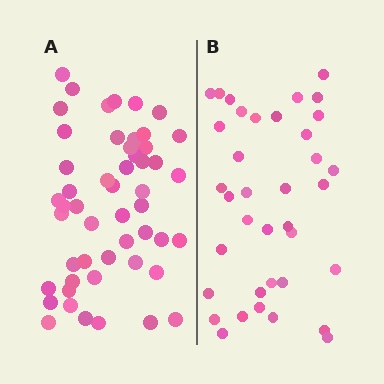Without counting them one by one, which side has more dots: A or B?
Region A (the left region) has more dots.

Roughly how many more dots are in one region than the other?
Region A has approximately 15 more dots than region B.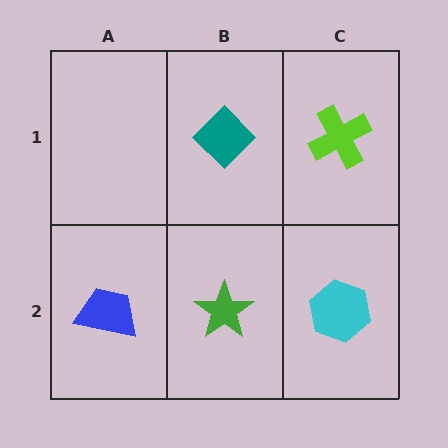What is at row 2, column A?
A blue trapezoid.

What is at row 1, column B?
A teal diamond.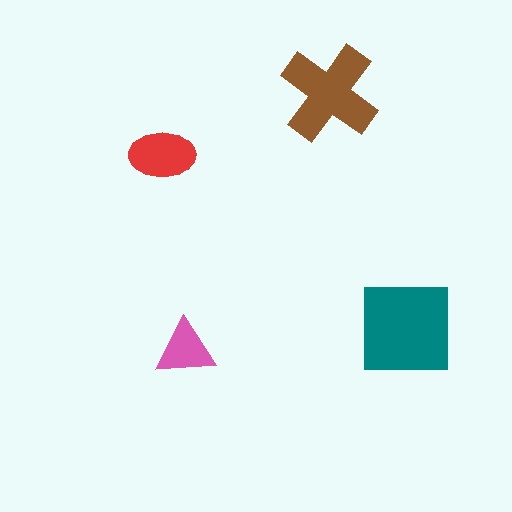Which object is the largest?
The teal square.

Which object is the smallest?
The pink triangle.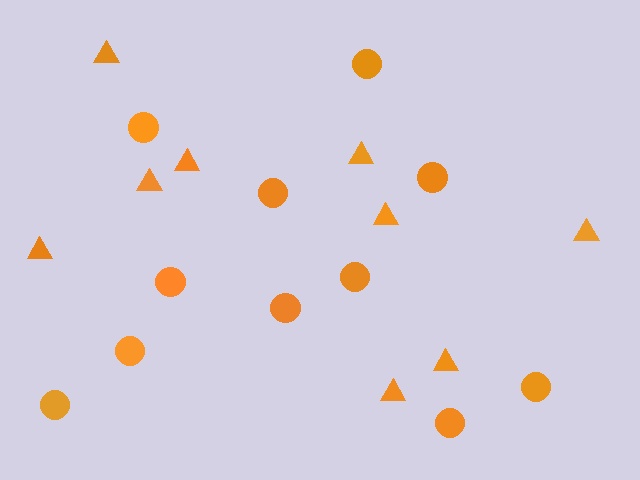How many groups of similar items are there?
There are 2 groups: one group of triangles (9) and one group of circles (11).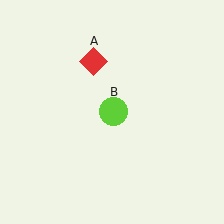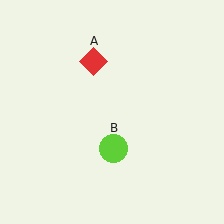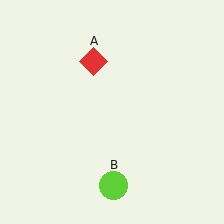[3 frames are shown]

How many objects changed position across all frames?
1 object changed position: lime circle (object B).